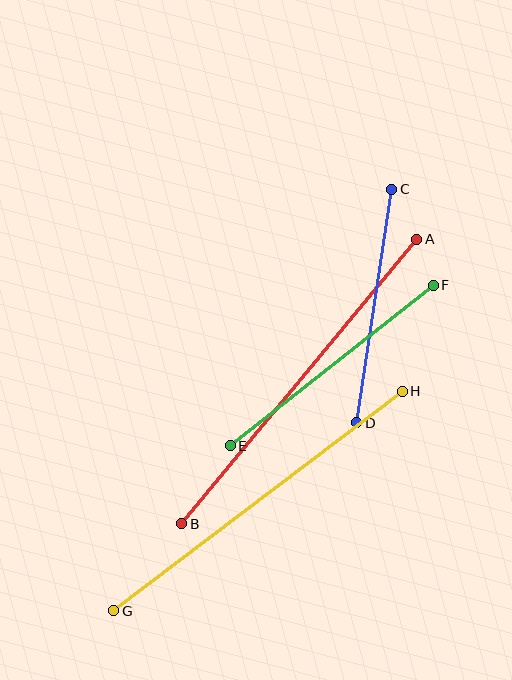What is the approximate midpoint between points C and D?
The midpoint is at approximately (374, 306) pixels.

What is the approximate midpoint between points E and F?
The midpoint is at approximately (332, 365) pixels.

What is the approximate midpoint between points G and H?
The midpoint is at approximately (258, 501) pixels.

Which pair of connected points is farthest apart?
Points A and B are farthest apart.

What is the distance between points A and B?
The distance is approximately 369 pixels.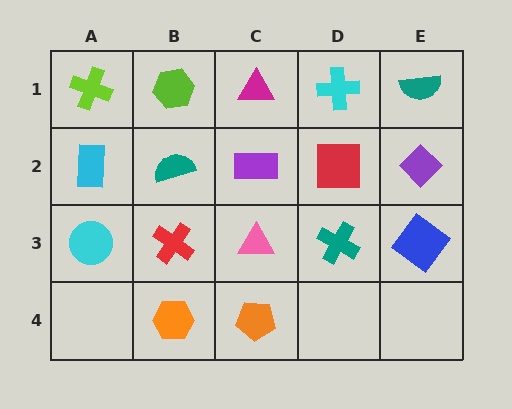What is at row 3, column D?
A teal cross.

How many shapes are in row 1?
5 shapes.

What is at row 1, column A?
A lime cross.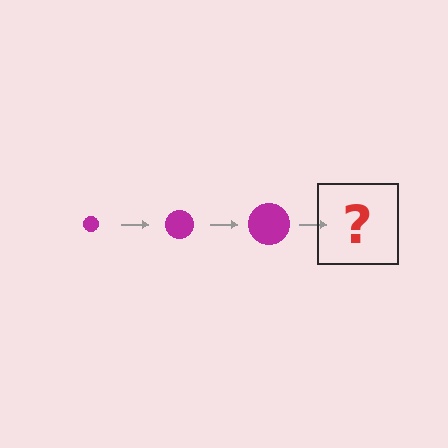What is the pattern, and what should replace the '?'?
The pattern is that the circle gets progressively larger each step. The '?' should be a magenta circle, larger than the previous one.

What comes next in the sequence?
The next element should be a magenta circle, larger than the previous one.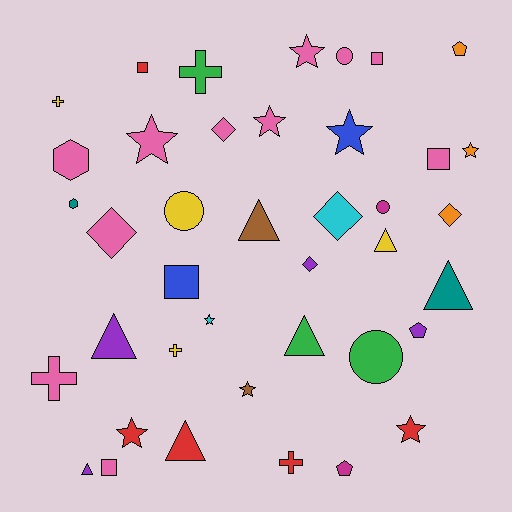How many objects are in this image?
There are 40 objects.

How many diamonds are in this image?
There are 5 diamonds.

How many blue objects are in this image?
There are 2 blue objects.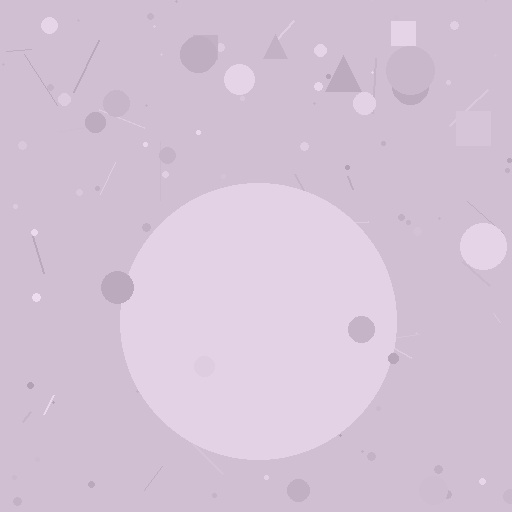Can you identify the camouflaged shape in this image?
The camouflaged shape is a circle.